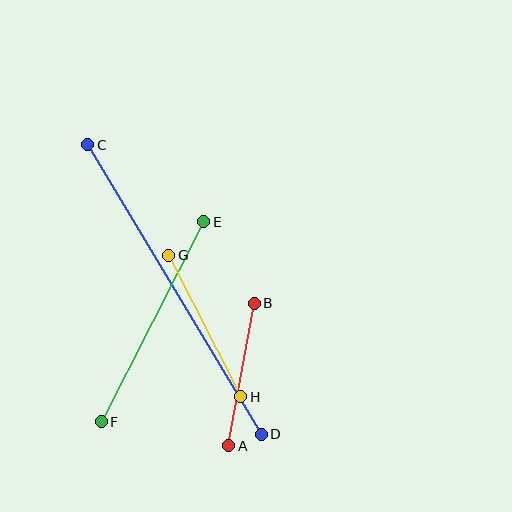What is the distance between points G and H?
The distance is approximately 159 pixels.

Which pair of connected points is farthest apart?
Points C and D are farthest apart.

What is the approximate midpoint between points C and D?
The midpoint is at approximately (175, 290) pixels.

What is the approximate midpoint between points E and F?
The midpoint is at approximately (153, 322) pixels.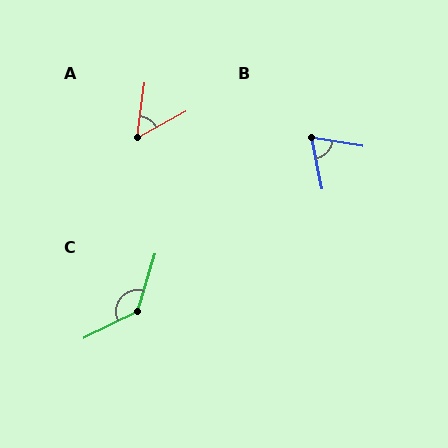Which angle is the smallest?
A, at approximately 54 degrees.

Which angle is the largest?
C, at approximately 133 degrees.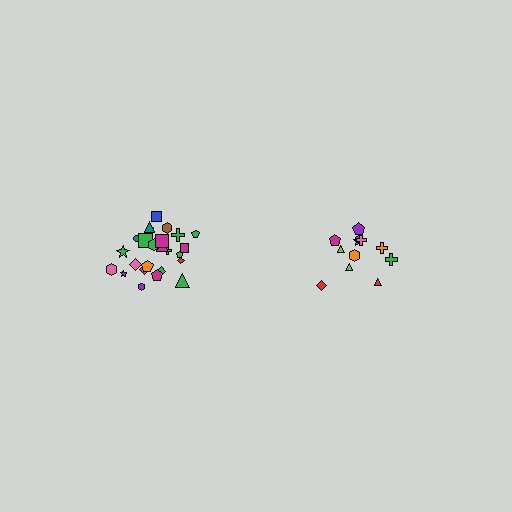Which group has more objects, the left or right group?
The left group.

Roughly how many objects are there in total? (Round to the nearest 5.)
Roughly 35 objects in total.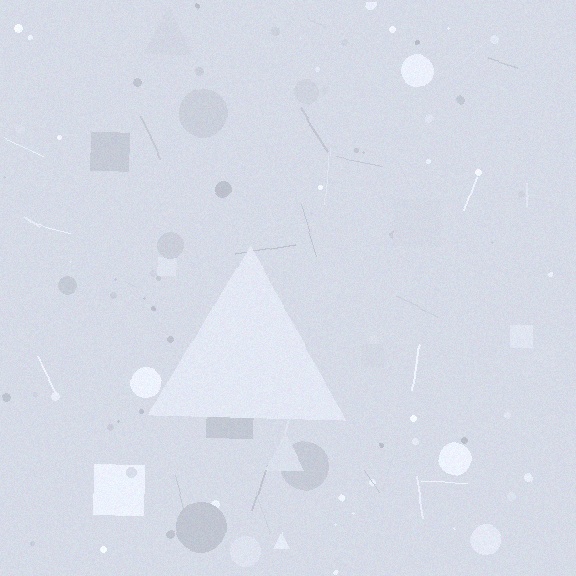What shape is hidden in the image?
A triangle is hidden in the image.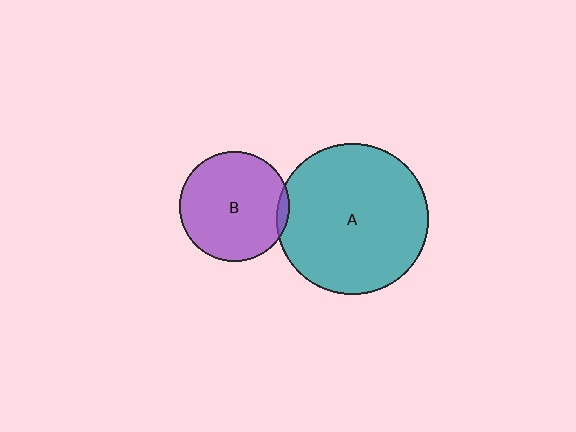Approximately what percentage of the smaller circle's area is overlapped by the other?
Approximately 5%.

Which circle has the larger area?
Circle A (teal).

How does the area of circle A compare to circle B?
Approximately 1.9 times.